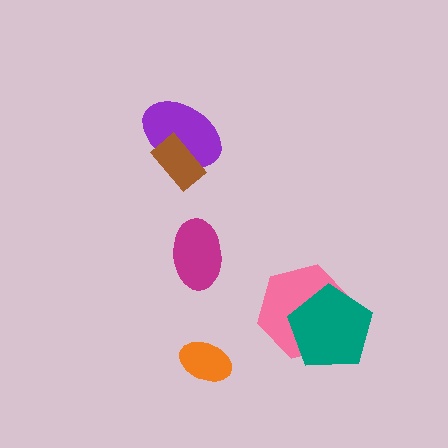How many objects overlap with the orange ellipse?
0 objects overlap with the orange ellipse.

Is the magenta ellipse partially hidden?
No, no other shape covers it.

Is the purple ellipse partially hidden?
Yes, it is partially covered by another shape.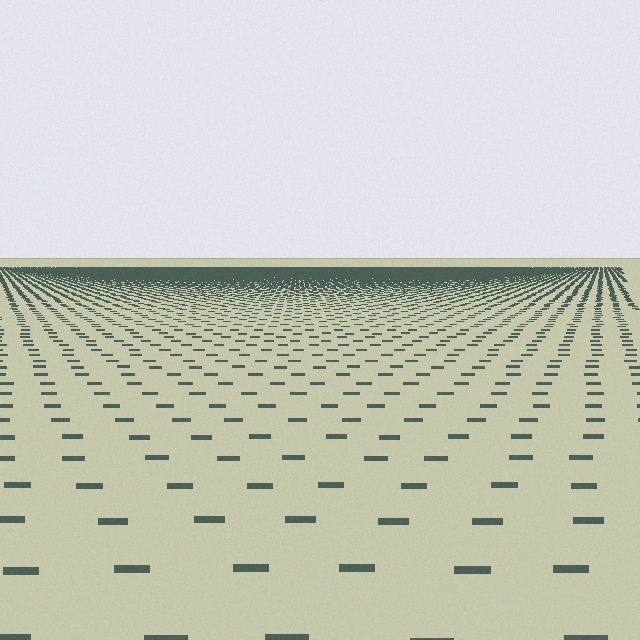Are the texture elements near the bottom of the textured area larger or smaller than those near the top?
Larger. Near the bottom, elements are closer to the viewer and appear at a bigger on-screen size.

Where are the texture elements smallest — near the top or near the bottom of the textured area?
Near the top.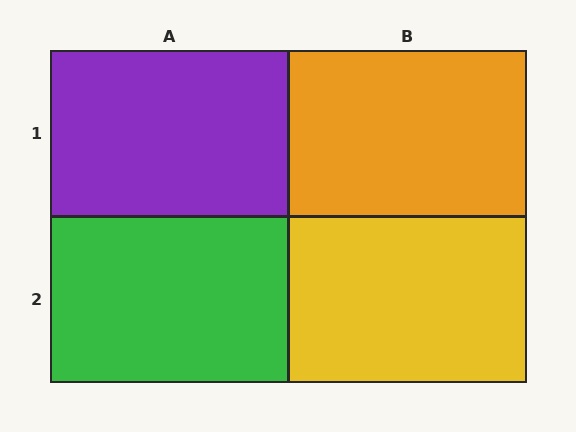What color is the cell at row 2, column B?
Yellow.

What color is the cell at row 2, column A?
Green.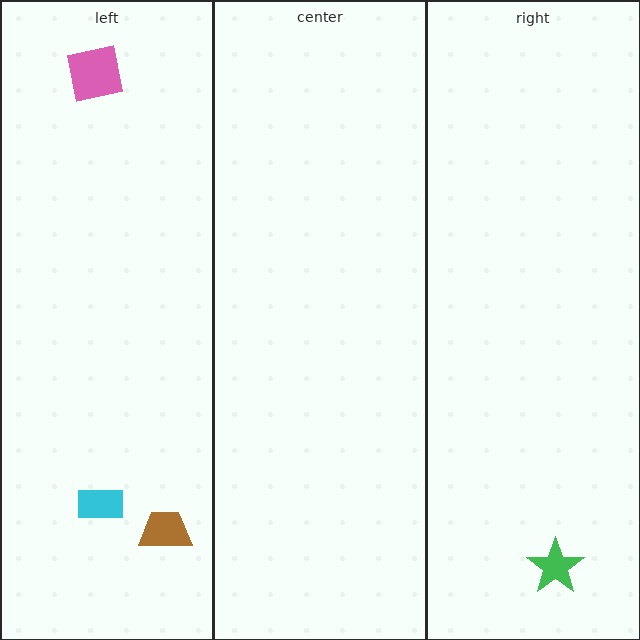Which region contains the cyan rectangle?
The left region.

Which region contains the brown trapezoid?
The left region.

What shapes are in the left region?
The cyan rectangle, the pink square, the brown trapezoid.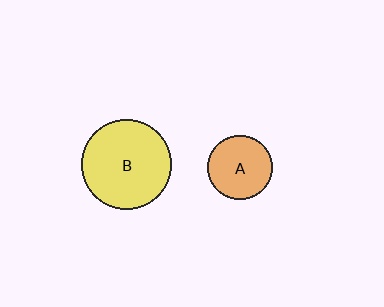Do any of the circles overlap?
No, none of the circles overlap.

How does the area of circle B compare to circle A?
Approximately 1.9 times.